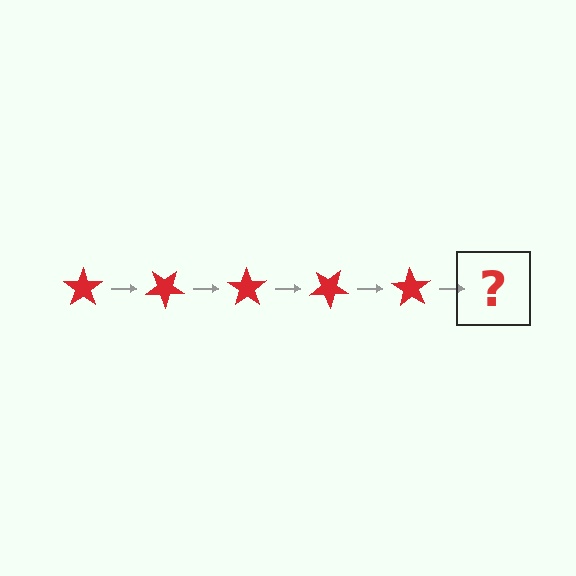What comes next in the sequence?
The next element should be a red star rotated 175 degrees.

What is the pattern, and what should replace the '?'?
The pattern is that the star rotates 35 degrees each step. The '?' should be a red star rotated 175 degrees.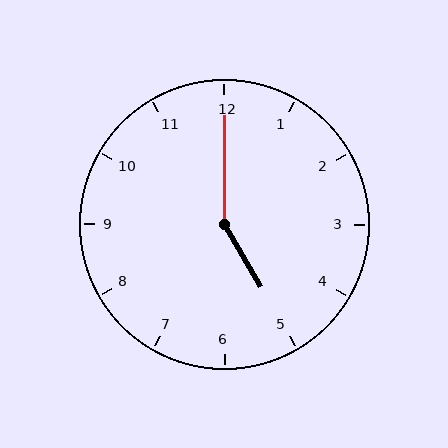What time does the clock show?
5:00.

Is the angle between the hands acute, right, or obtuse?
It is obtuse.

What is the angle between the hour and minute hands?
Approximately 150 degrees.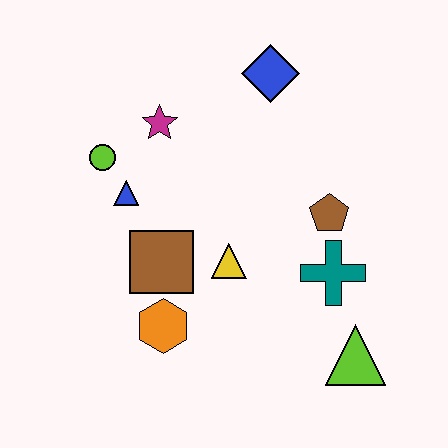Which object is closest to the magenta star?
The lime circle is closest to the magenta star.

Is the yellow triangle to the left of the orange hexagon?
No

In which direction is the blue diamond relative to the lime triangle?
The blue diamond is above the lime triangle.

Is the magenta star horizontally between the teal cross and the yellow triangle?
No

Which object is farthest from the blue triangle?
The lime triangle is farthest from the blue triangle.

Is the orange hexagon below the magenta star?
Yes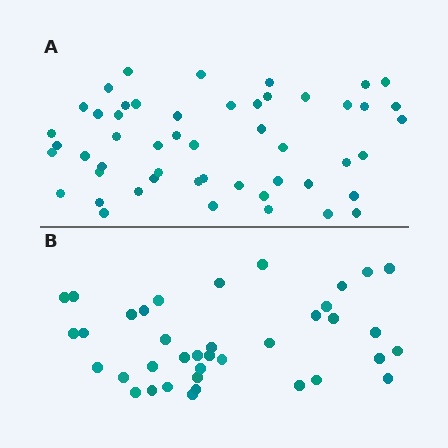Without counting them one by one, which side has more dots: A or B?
Region A (the top region) has more dots.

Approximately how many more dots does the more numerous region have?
Region A has approximately 15 more dots than region B.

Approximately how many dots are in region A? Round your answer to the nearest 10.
About 50 dots. (The exact count is 51, which rounds to 50.)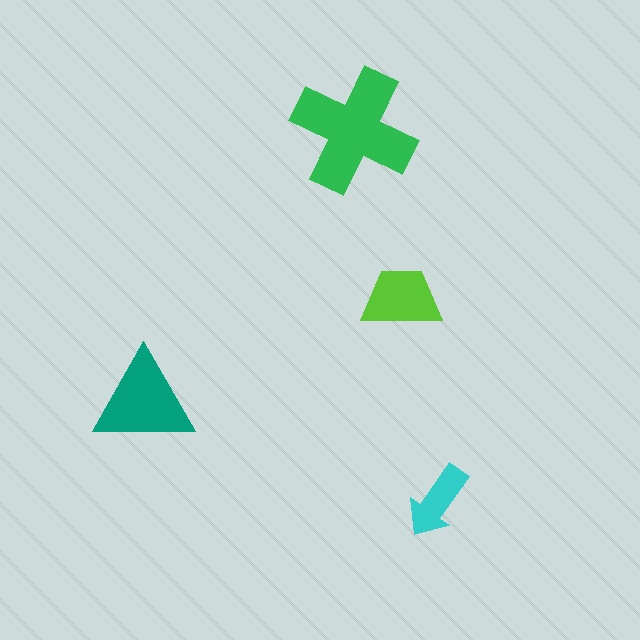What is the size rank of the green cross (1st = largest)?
1st.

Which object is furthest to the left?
The teal triangle is leftmost.